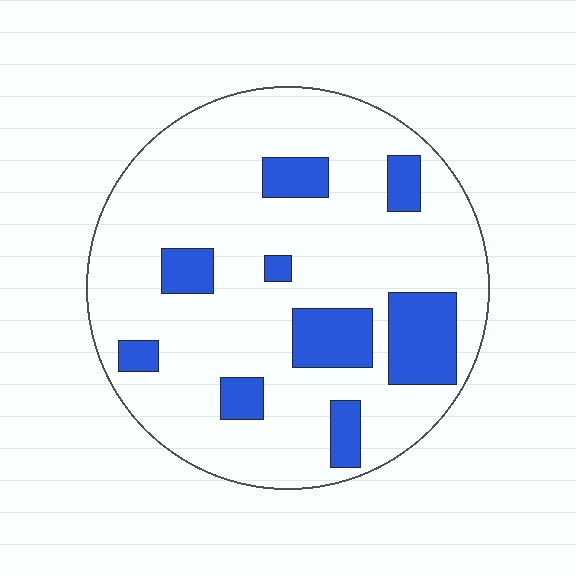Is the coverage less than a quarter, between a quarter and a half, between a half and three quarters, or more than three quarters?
Less than a quarter.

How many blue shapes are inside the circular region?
9.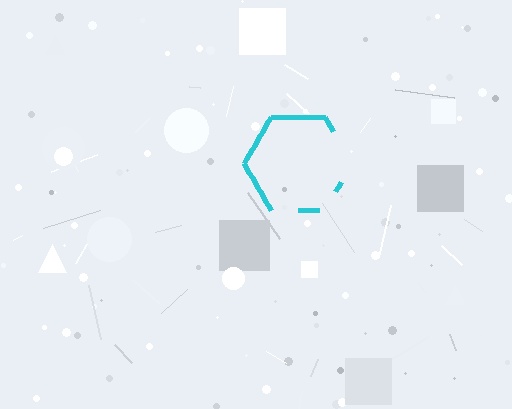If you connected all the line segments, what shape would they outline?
They would outline a hexagon.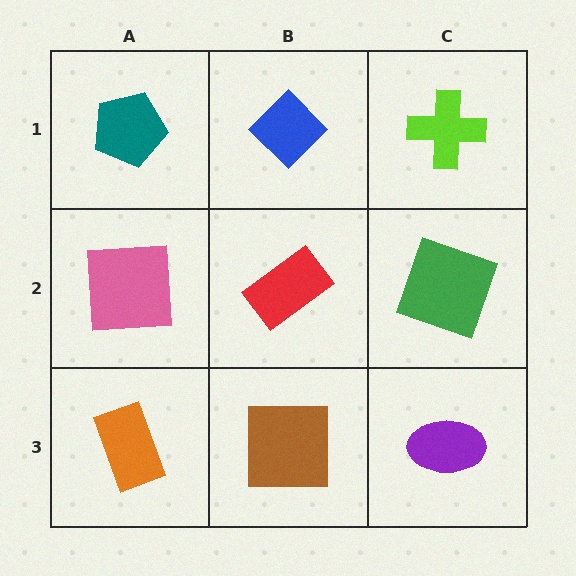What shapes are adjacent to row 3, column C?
A green square (row 2, column C), a brown square (row 3, column B).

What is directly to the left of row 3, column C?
A brown square.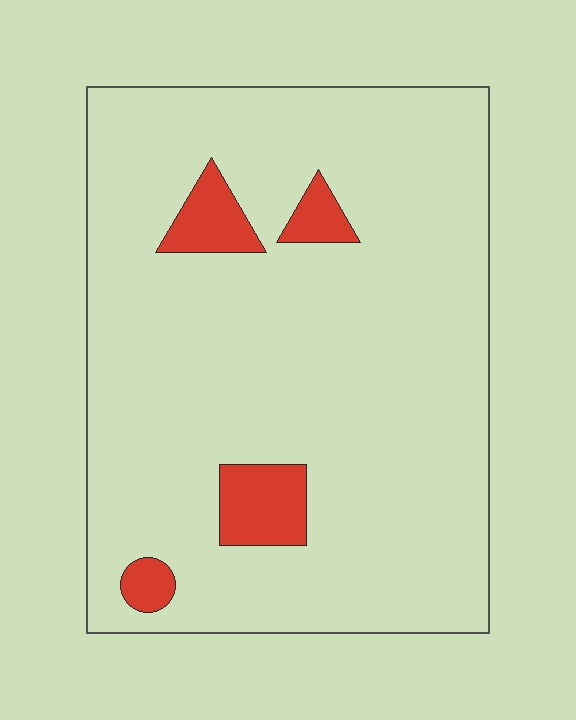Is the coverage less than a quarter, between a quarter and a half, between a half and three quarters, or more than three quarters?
Less than a quarter.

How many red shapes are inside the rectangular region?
4.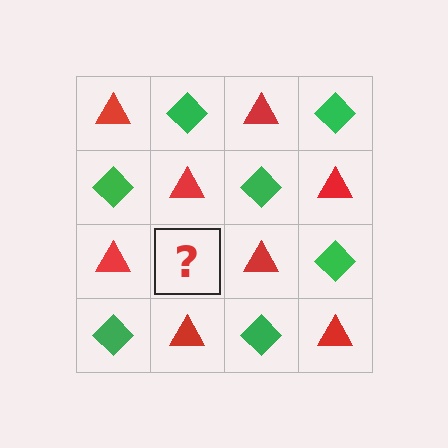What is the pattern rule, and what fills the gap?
The rule is that it alternates red triangle and green diamond in a checkerboard pattern. The gap should be filled with a green diamond.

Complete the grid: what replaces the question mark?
The question mark should be replaced with a green diamond.